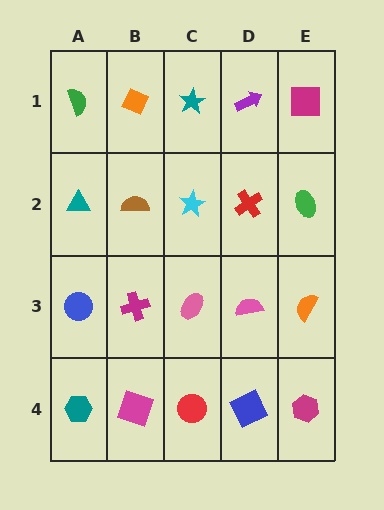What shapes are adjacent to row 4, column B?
A magenta cross (row 3, column B), a teal hexagon (row 4, column A), a red circle (row 4, column C).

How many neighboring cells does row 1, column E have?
2.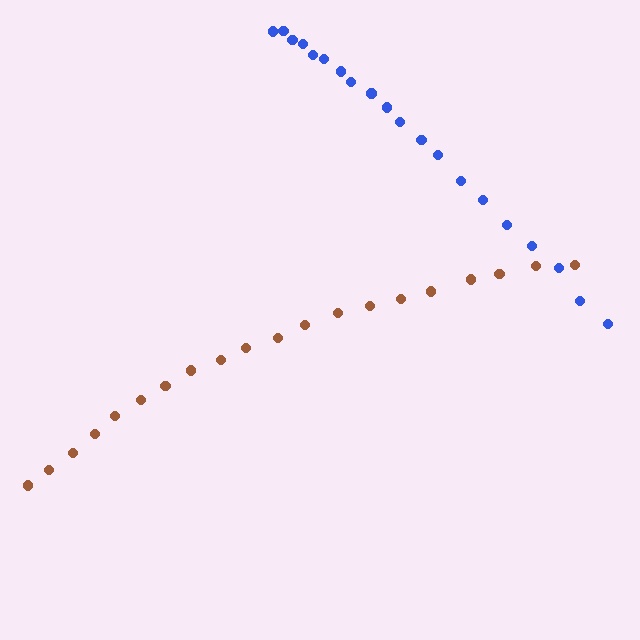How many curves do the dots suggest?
There are 2 distinct paths.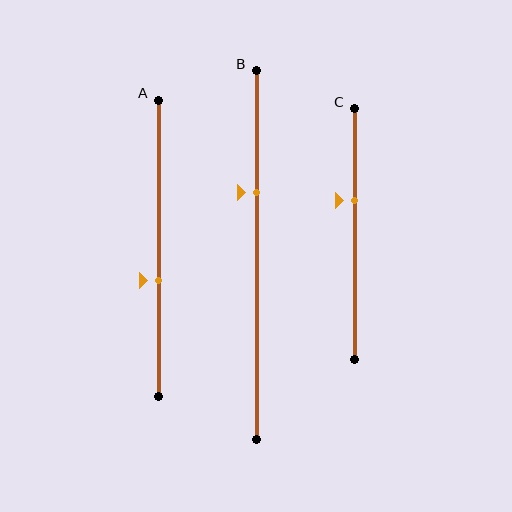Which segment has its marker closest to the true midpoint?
Segment A has its marker closest to the true midpoint.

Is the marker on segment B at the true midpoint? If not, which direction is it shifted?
No, the marker on segment B is shifted upward by about 17% of the segment length.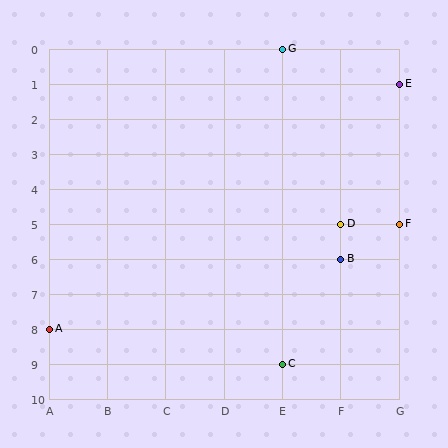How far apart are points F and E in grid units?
Points F and E are 4 rows apart.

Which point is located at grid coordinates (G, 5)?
Point F is at (G, 5).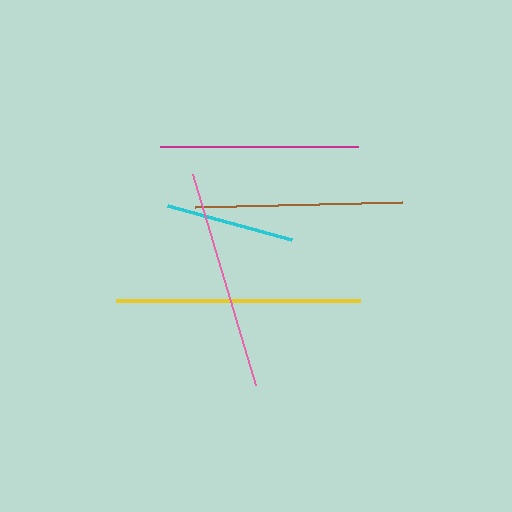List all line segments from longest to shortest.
From longest to shortest: yellow, pink, brown, magenta, cyan.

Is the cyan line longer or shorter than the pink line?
The pink line is longer than the cyan line.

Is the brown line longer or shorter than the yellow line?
The yellow line is longer than the brown line.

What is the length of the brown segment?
The brown segment is approximately 206 pixels long.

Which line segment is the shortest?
The cyan line is the shortest at approximately 128 pixels.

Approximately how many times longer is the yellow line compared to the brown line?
The yellow line is approximately 1.2 times the length of the brown line.